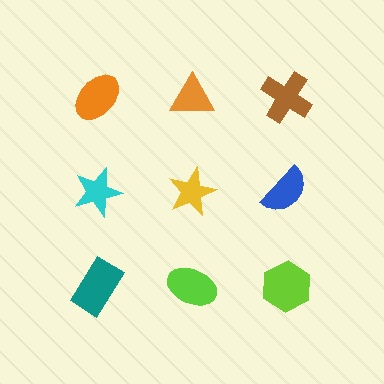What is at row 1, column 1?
An orange ellipse.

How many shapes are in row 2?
3 shapes.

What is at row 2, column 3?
A blue semicircle.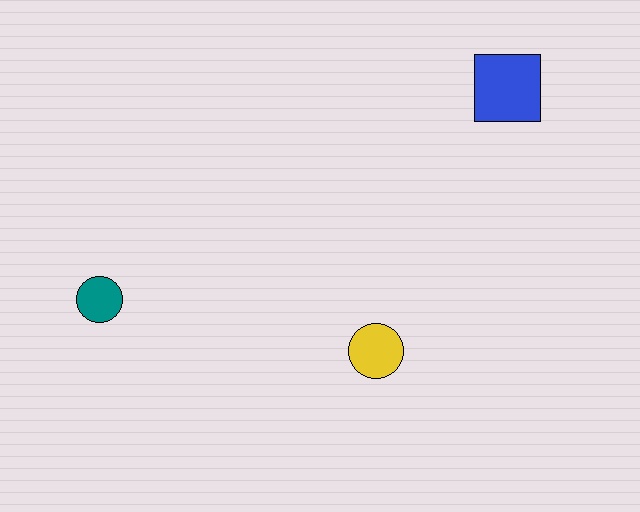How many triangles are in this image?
There are no triangles.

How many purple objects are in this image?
There are no purple objects.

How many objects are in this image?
There are 3 objects.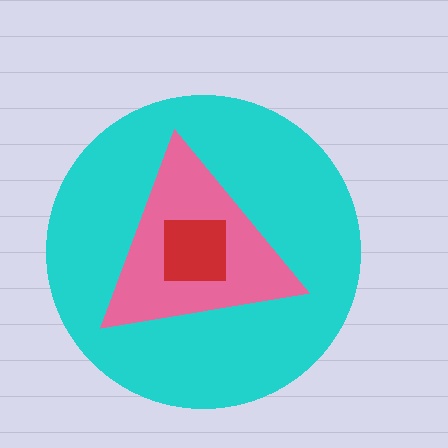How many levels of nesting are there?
3.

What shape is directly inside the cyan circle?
The pink triangle.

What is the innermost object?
The red square.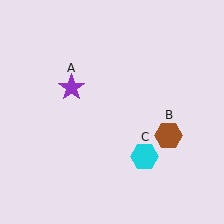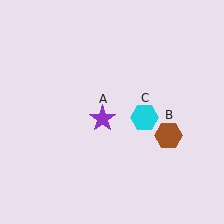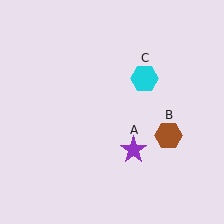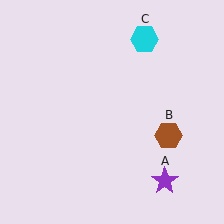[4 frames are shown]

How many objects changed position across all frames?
2 objects changed position: purple star (object A), cyan hexagon (object C).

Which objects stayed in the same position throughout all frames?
Brown hexagon (object B) remained stationary.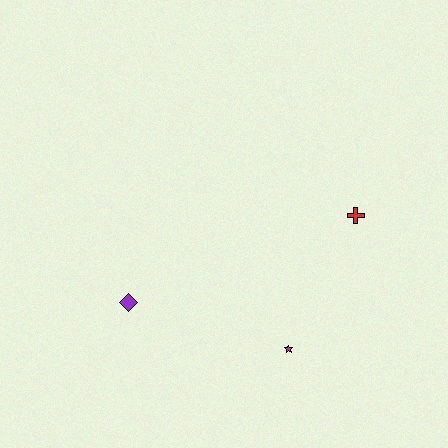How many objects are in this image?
There are 3 objects.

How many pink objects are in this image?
There are no pink objects.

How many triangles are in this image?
There are no triangles.